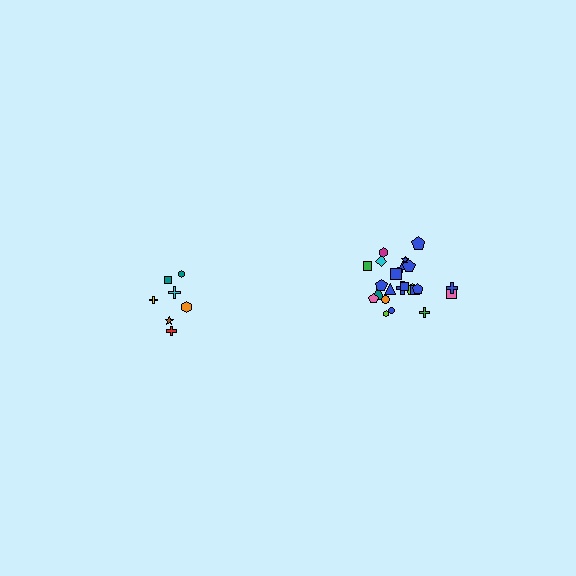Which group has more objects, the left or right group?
The right group.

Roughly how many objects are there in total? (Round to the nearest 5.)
Roughly 30 objects in total.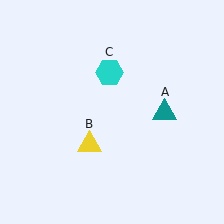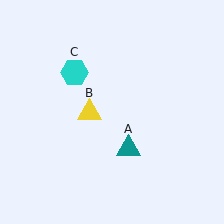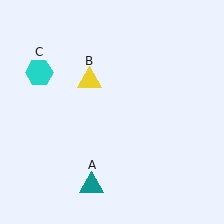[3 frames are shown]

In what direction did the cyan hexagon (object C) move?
The cyan hexagon (object C) moved left.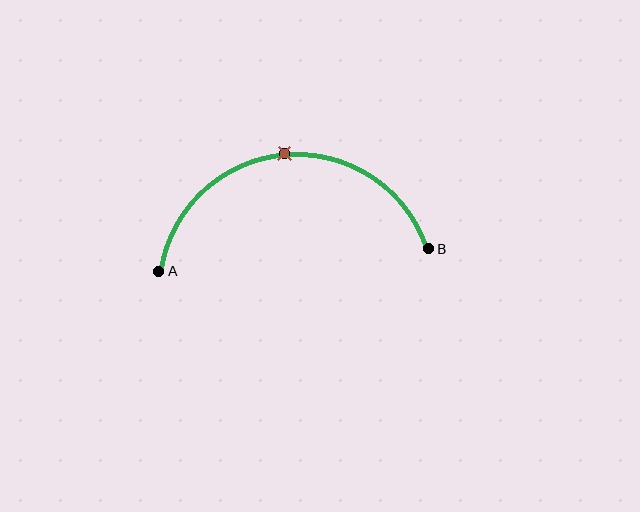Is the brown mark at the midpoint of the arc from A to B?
Yes. The brown mark lies on the arc at equal arc-length from both A and B — it is the arc midpoint.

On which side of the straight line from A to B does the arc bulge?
The arc bulges above the straight line connecting A and B.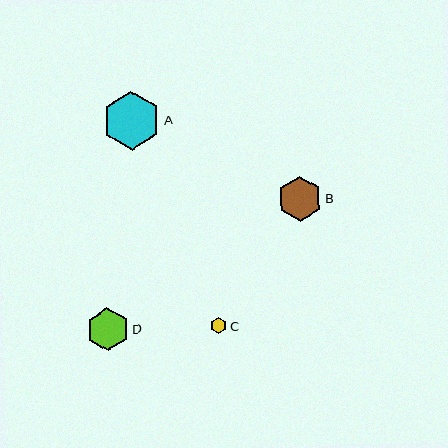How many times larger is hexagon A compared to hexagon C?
Hexagon A is approximately 3.5 times the size of hexagon C.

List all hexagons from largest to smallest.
From largest to smallest: A, B, D, C.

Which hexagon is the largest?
Hexagon A is the largest with a size of approximately 58 pixels.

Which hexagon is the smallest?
Hexagon C is the smallest with a size of approximately 16 pixels.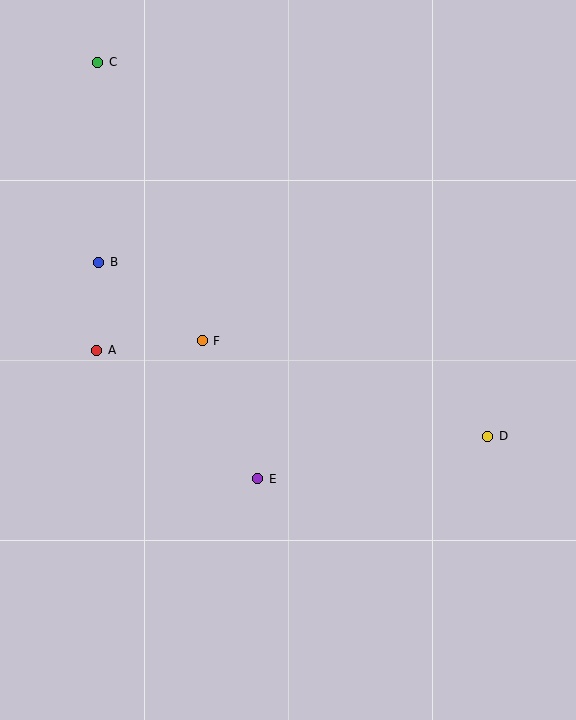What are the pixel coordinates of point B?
Point B is at (99, 262).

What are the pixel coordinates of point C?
Point C is at (98, 62).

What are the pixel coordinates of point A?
Point A is at (97, 350).